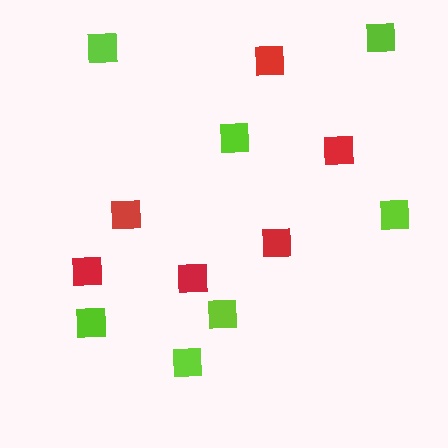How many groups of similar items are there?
There are 2 groups: one group of lime squares (7) and one group of red squares (6).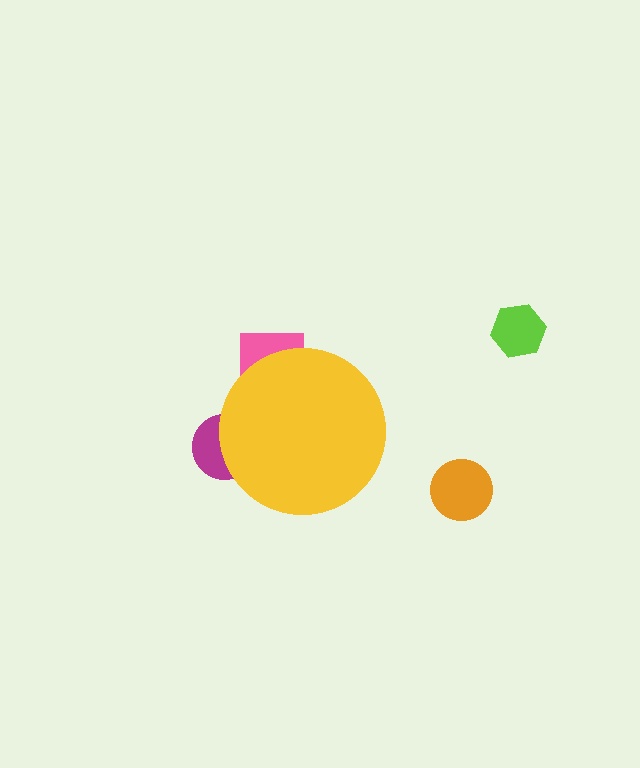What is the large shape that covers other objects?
A yellow circle.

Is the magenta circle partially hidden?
Yes, the magenta circle is partially hidden behind the yellow circle.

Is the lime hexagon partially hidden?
No, the lime hexagon is fully visible.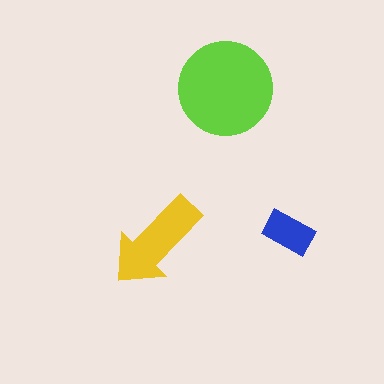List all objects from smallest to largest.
The blue rectangle, the yellow arrow, the lime circle.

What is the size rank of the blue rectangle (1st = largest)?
3rd.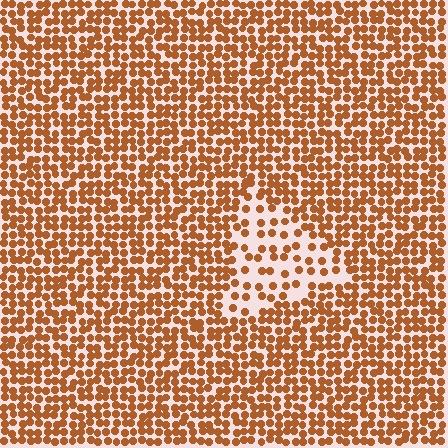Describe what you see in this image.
The image contains small brown elements arranged at two different densities. A triangle-shaped region is visible where the elements are less densely packed than the surrounding area.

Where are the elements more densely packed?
The elements are more densely packed outside the triangle boundary.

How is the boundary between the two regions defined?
The boundary is defined by a change in element density (approximately 2.2x ratio). All elements are the same color, size, and shape.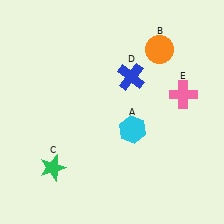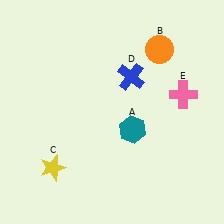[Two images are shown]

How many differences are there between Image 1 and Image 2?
There are 2 differences between the two images.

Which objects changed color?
A changed from cyan to teal. C changed from green to yellow.